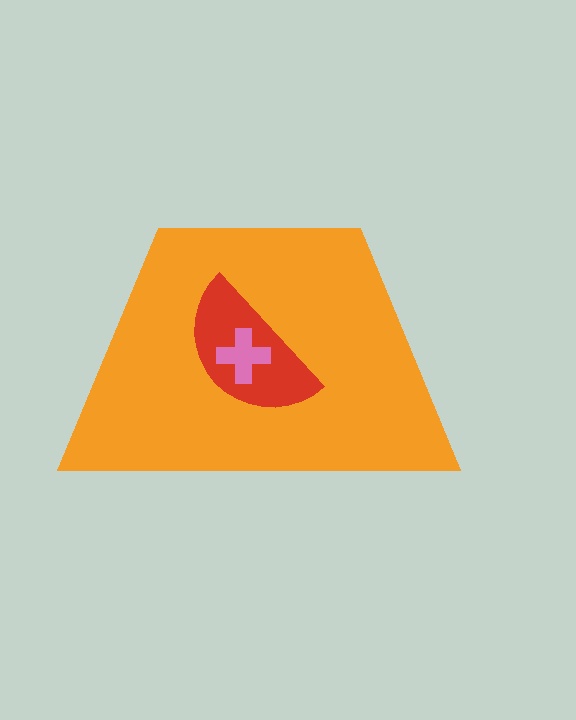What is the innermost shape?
The pink cross.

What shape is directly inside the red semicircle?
The pink cross.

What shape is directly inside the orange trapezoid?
The red semicircle.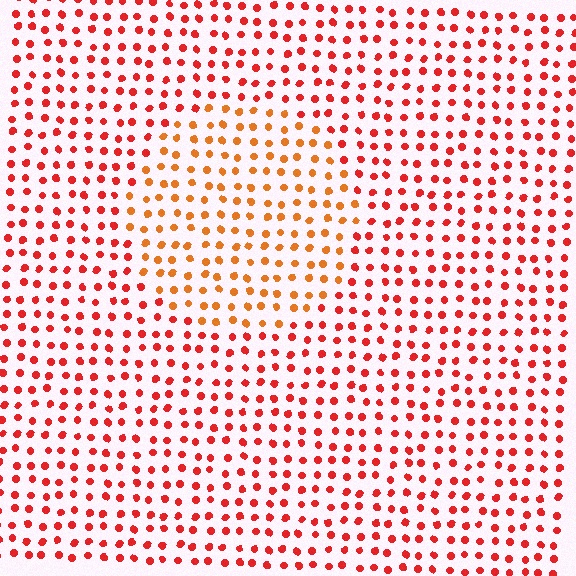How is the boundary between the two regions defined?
The boundary is defined purely by a slight shift in hue (about 28 degrees). Spacing, size, and orientation are identical on both sides.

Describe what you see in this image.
The image is filled with small red elements in a uniform arrangement. A circle-shaped region is visible where the elements are tinted to a slightly different hue, forming a subtle color boundary.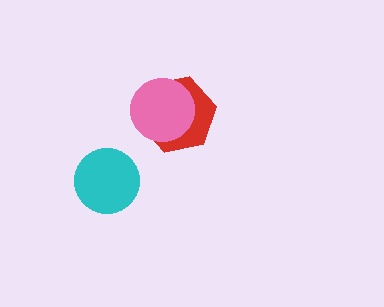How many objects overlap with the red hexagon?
1 object overlaps with the red hexagon.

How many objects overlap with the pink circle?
1 object overlaps with the pink circle.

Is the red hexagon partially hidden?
Yes, it is partially covered by another shape.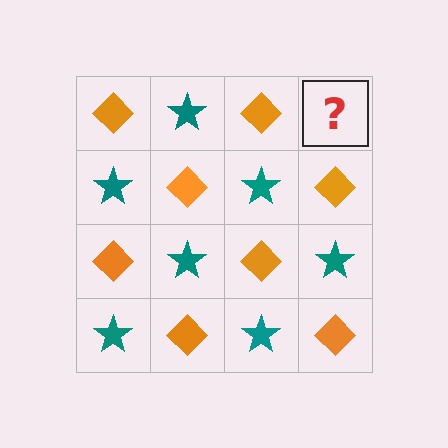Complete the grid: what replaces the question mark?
The question mark should be replaced with a teal star.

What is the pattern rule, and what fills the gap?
The rule is that it alternates orange diamond and teal star in a checkerboard pattern. The gap should be filled with a teal star.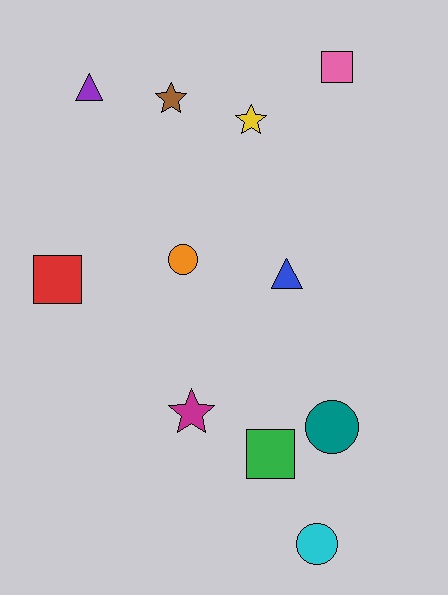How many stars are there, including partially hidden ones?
There are 3 stars.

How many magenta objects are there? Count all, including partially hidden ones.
There is 1 magenta object.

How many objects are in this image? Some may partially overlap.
There are 11 objects.